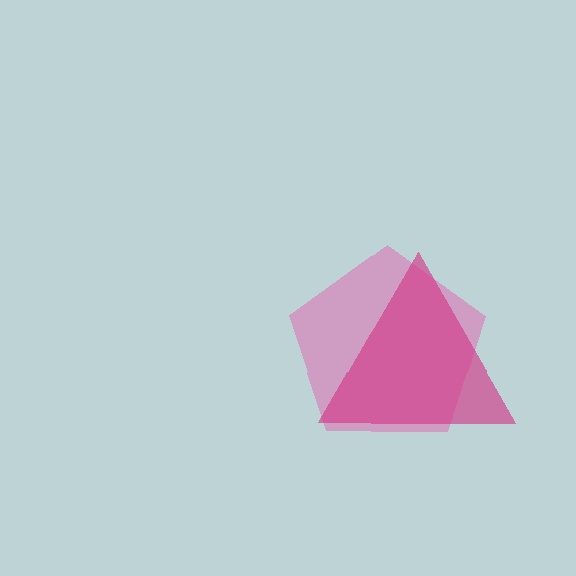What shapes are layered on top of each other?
The layered shapes are: a pink pentagon, a magenta triangle.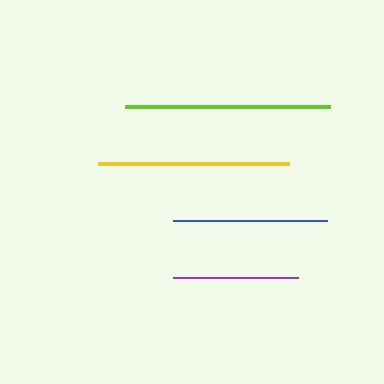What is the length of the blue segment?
The blue segment is approximately 155 pixels long.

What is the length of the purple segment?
The purple segment is approximately 125 pixels long.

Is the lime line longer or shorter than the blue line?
The lime line is longer than the blue line.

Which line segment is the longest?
The lime line is the longest at approximately 206 pixels.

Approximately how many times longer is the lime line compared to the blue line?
The lime line is approximately 1.3 times the length of the blue line.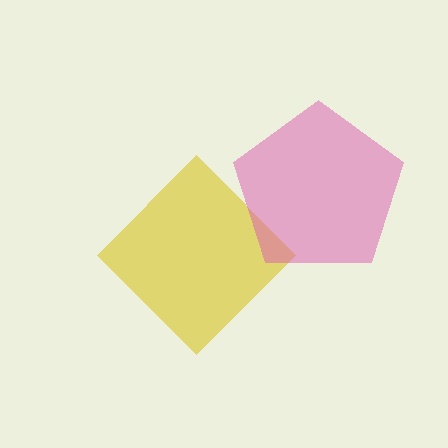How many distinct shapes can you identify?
There are 2 distinct shapes: a yellow diamond, a pink pentagon.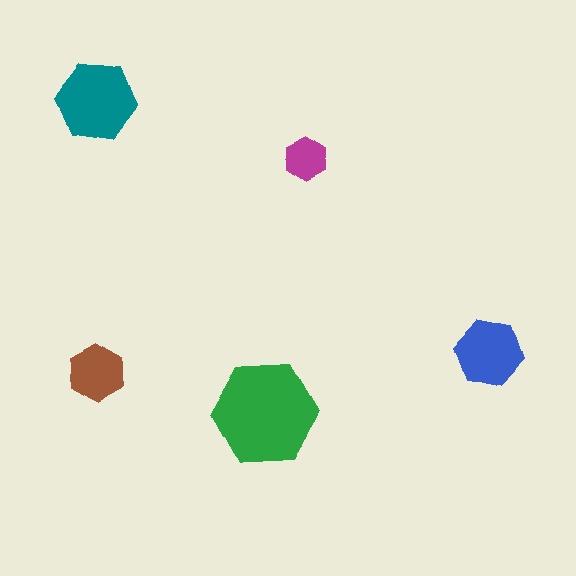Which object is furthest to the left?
The brown hexagon is leftmost.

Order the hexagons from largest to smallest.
the green one, the teal one, the blue one, the brown one, the magenta one.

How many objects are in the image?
There are 5 objects in the image.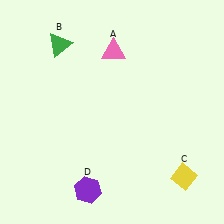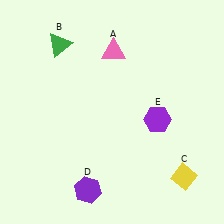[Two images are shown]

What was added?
A purple hexagon (E) was added in Image 2.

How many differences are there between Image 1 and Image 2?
There is 1 difference between the two images.